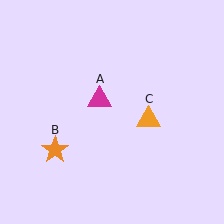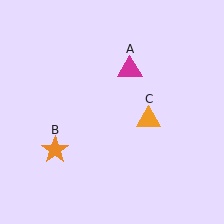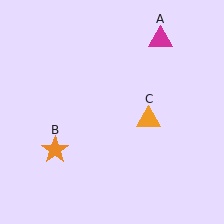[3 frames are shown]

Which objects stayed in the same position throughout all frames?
Orange star (object B) and orange triangle (object C) remained stationary.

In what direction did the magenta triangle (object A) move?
The magenta triangle (object A) moved up and to the right.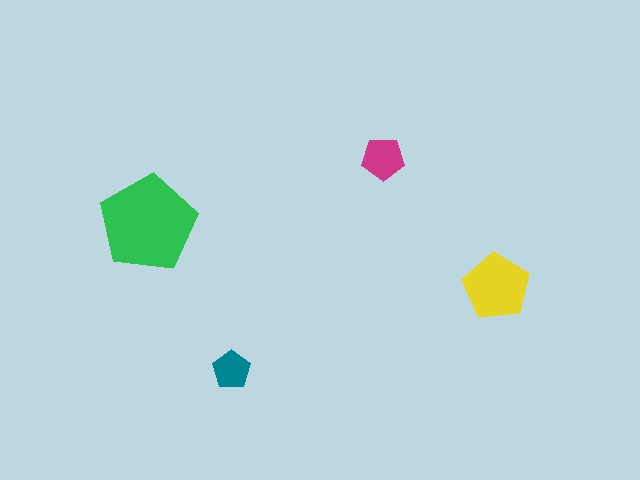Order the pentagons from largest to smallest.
the green one, the yellow one, the magenta one, the teal one.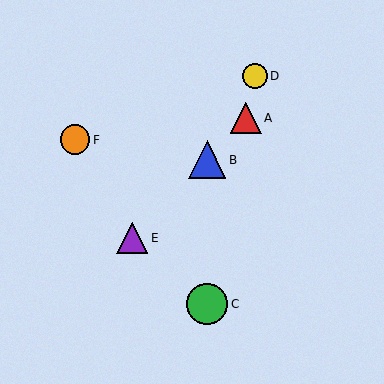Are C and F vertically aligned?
No, C is at x≈207 and F is at x≈75.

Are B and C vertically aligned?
Yes, both are at x≈207.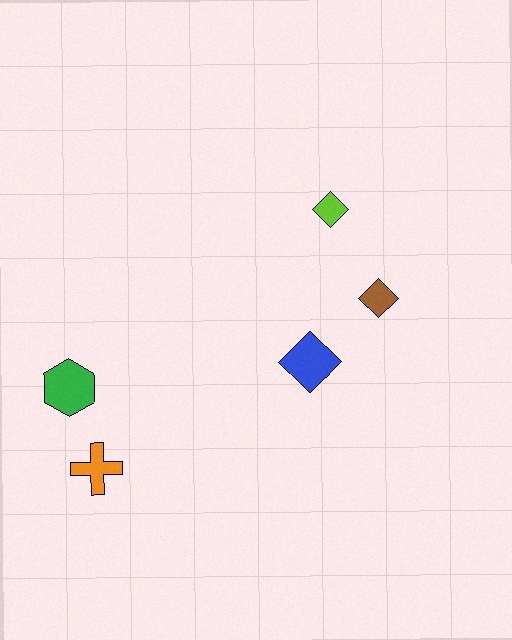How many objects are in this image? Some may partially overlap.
There are 5 objects.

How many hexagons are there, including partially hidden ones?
There is 1 hexagon.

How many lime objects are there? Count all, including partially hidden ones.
There is 1 lime object.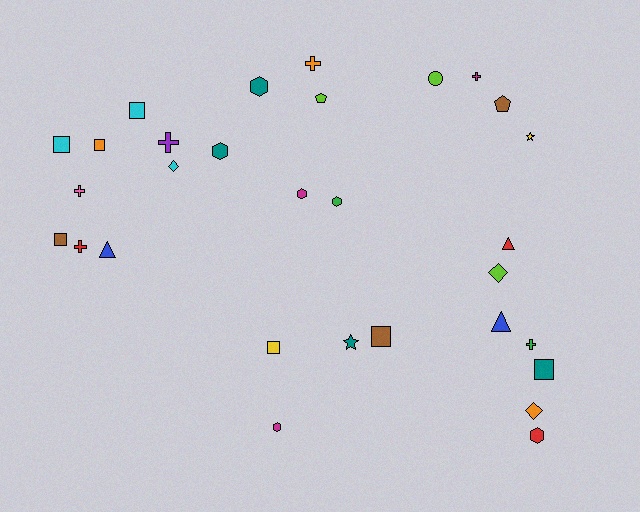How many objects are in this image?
There are 30 objects.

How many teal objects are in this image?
There are 4 teal objects.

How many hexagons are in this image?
There are 6 hexagons.